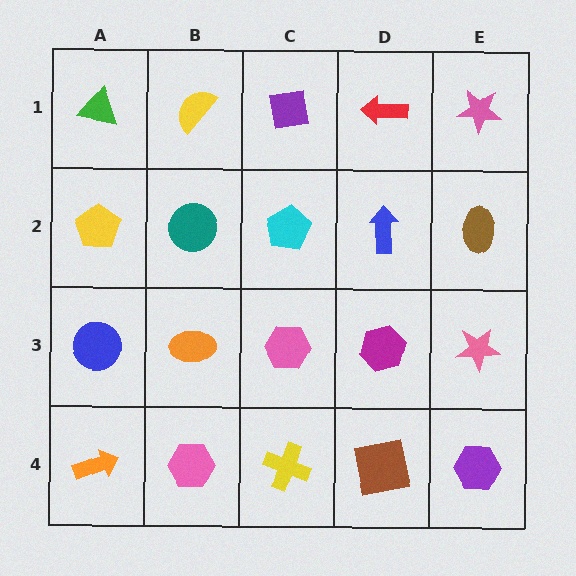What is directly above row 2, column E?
A pink star.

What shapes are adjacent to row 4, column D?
A magenta hexagon (row 3, column D), a yellow cross (row 4, column C), a purple hexagon (row 4, column E).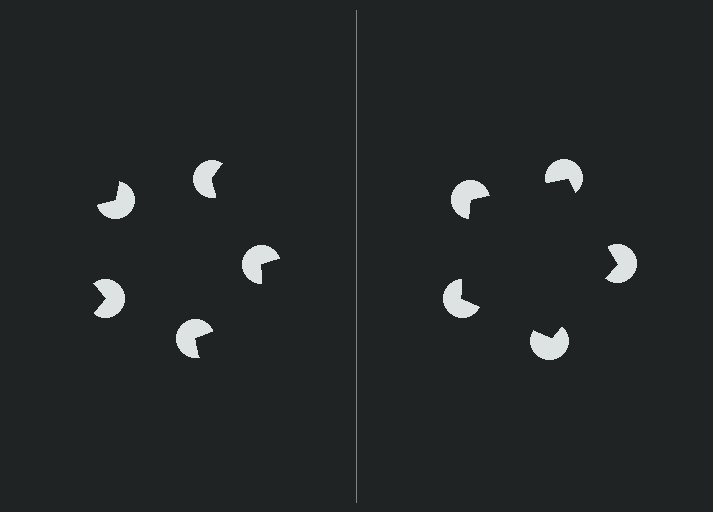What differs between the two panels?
The pac-man discs are positioned identically on both sides; only the wedge orientations differ. On the right they align to a pentagon; on the left they are misaligned.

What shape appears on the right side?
An illusory pentagon.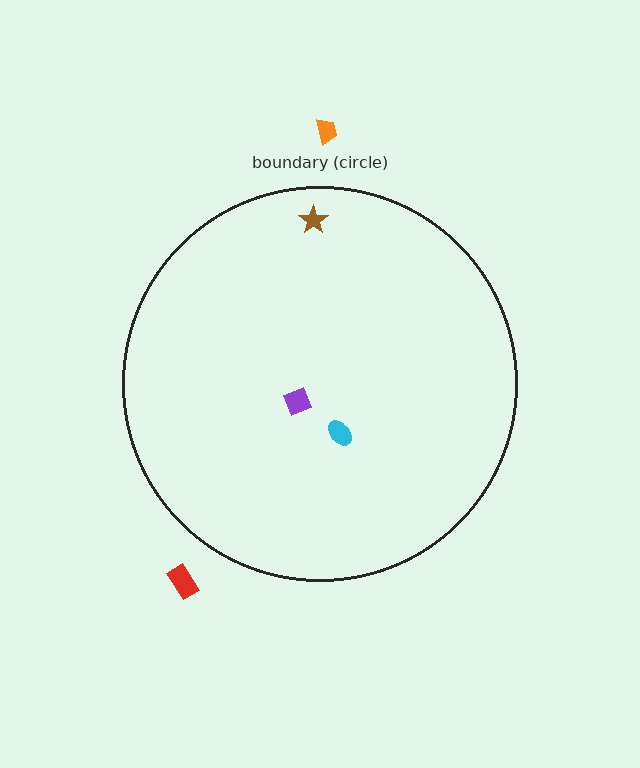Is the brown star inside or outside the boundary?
Inside.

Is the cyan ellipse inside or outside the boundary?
Inside.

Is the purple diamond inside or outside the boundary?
Inside.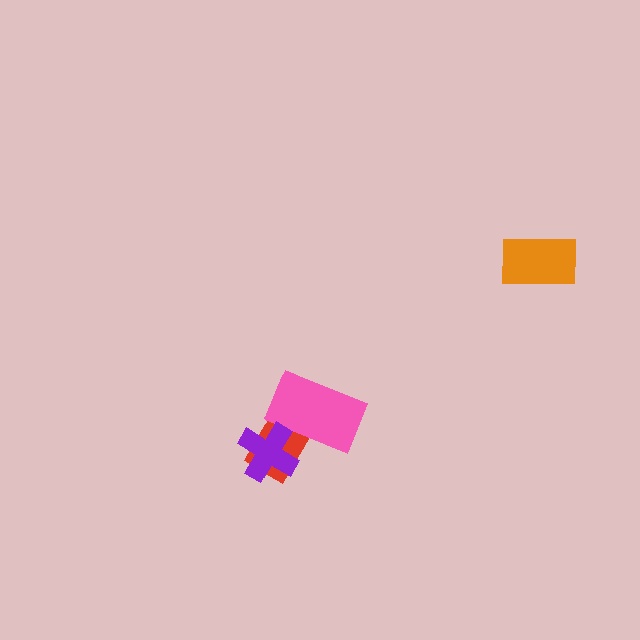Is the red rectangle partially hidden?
Yes, it is partially covered by another shape.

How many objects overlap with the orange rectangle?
0 objects overlap with the orange rectangle.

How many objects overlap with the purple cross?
2 objects overlap with the purple cross.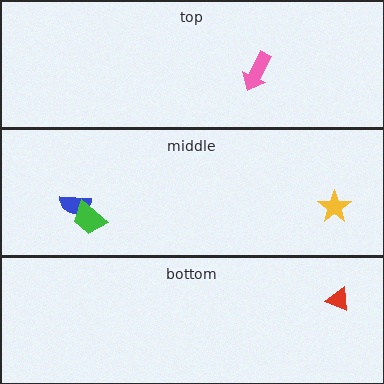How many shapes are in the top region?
1.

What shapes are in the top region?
The pink arrow.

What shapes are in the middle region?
The blue semicircle, the yellow star, the green trapezoid.